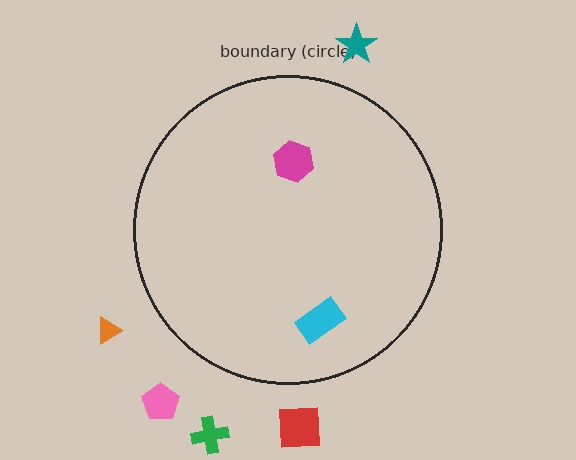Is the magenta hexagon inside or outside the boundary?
Inside.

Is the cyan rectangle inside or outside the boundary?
Inside.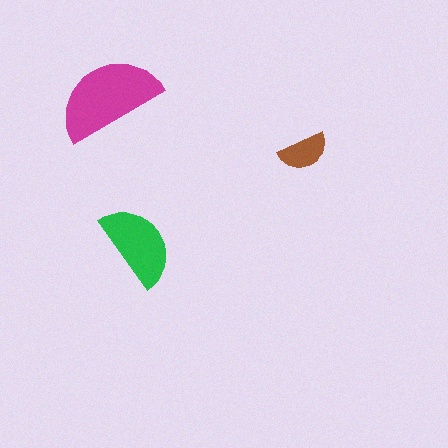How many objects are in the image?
There are 3 objects in the image.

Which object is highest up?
The magenta semicircle is topmost.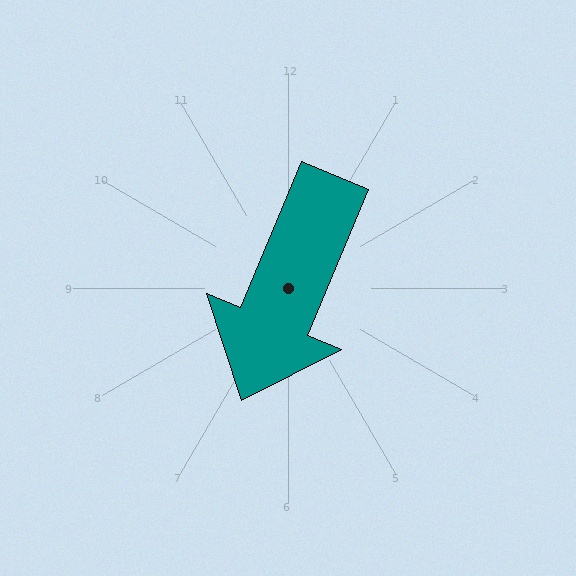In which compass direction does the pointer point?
Southwest.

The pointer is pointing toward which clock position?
Roughly 7 o'clock.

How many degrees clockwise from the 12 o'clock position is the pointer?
Approximately 203 degrees.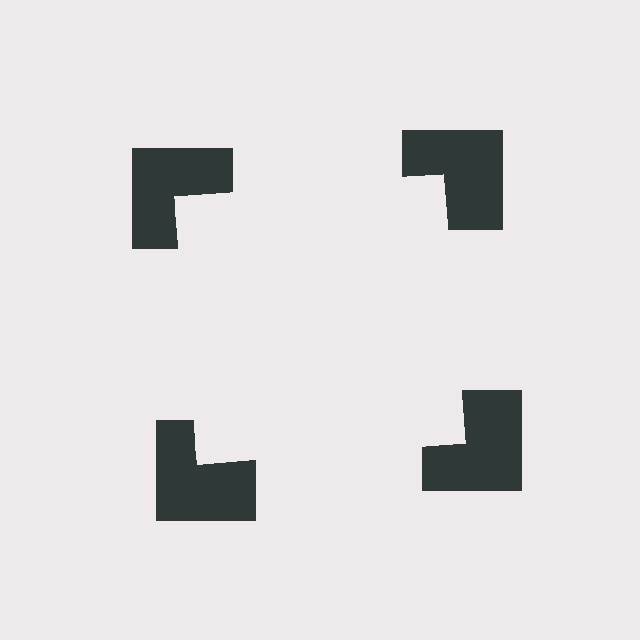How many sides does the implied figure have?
4 sides.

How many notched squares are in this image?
There are 4 — one at each vertex of the illusory square.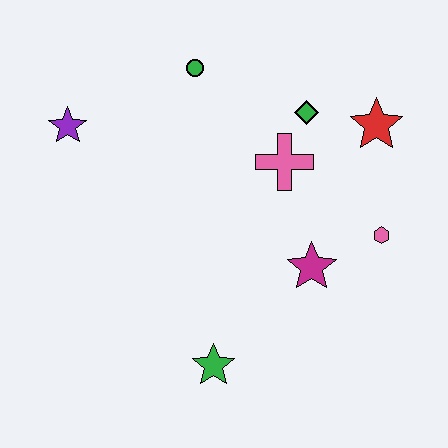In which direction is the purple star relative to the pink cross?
The purple star is to the left of the pink cross.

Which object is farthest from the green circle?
The green star is farthest from the green circle.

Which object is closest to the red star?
The green diamond is closest to the red star.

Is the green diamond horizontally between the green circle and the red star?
Yes